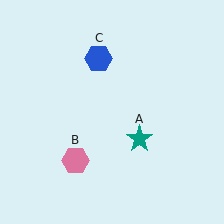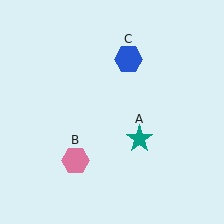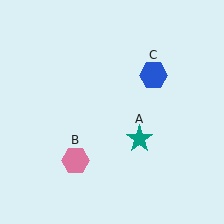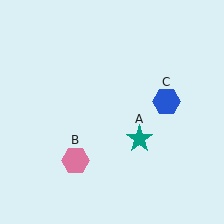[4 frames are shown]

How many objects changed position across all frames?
1 object changed position: blue hexagon (object C).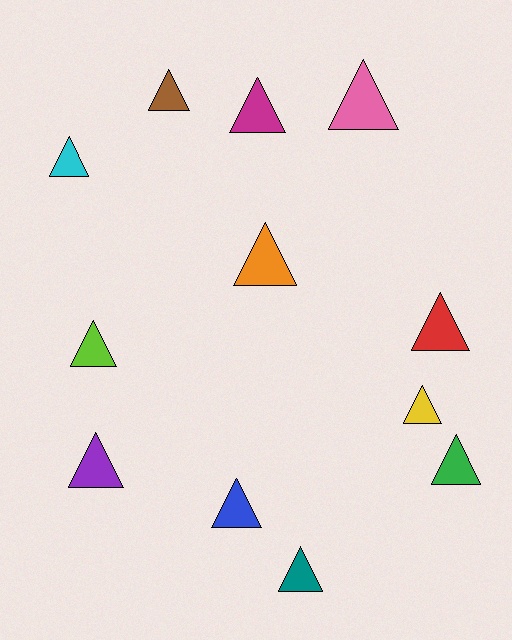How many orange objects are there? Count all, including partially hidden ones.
There is 1 orange object.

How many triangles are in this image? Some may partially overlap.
There are 12 triangles.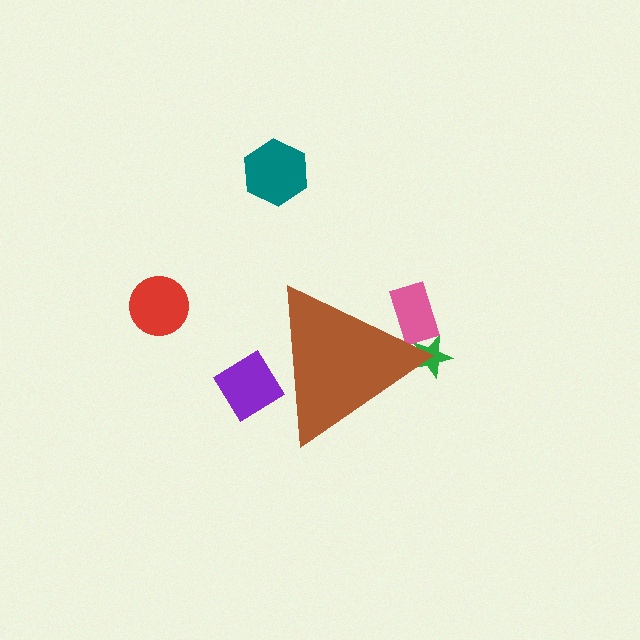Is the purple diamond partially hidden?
Yes, the purple diamond is partially hidden behind the brown triangle.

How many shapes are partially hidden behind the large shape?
3 shapes are partially hidden.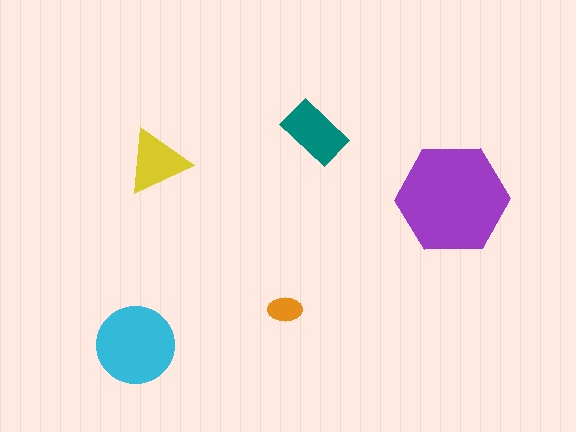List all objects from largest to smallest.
The purple hexagon, the cyan circle, the teal rectangle, the yellow triangle, the orange ellipse.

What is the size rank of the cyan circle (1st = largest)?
2nd.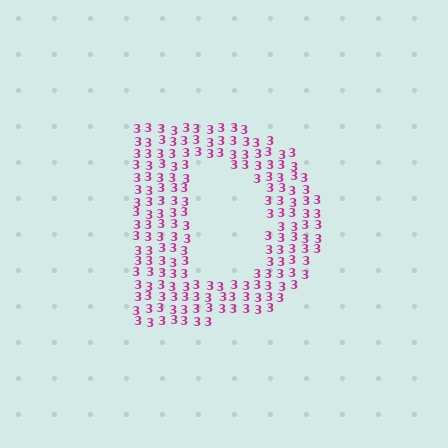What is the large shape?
The large shape is the letter D.